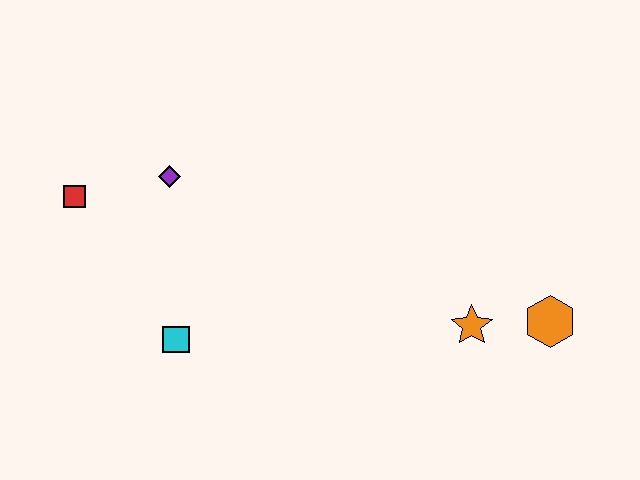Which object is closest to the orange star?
The orange hexagon is closest to the orange star.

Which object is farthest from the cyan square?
The orange hexagon is farthest from the cyan square.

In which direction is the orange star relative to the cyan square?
The orange star is to the right of the cyan square.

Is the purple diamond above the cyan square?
Yes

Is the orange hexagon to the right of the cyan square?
Yes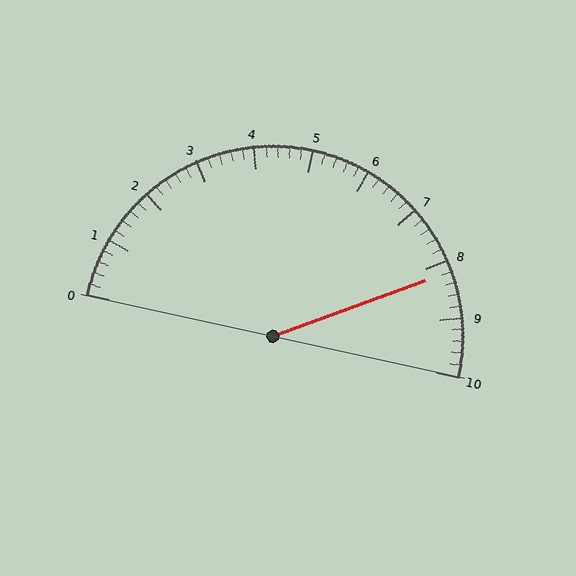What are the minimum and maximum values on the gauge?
The gauge ranges from 0 to 10.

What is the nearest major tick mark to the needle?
The nearest major tick mark is 8.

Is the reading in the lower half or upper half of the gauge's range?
The reading is in the upper half of the range (0 to 10).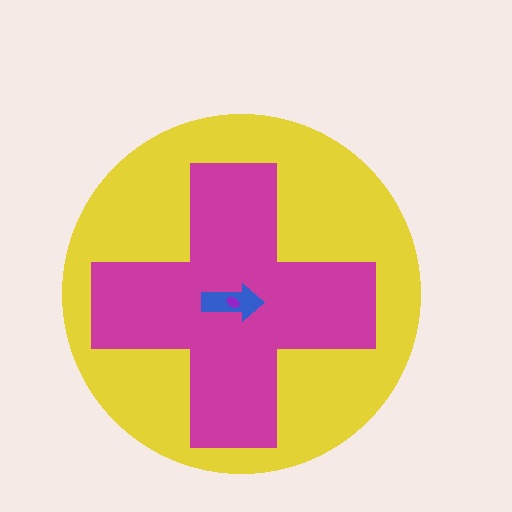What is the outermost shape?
The yellow circle.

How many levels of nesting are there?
4.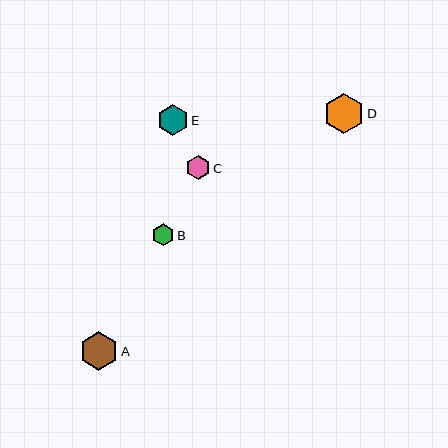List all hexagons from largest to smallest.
From largest to smallest: D, A, E, C, B.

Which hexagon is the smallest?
Hexagon B is the smallest with a size of approximately 22 pixels.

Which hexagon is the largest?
Hexagon D is the largest with a size of approximately 40 pixels.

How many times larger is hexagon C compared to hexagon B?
Hexagon C is approximately 1.1 times the size of hexagon B.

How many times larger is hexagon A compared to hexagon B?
Hexagon A is approximately 1.8 times the size of hexagon B.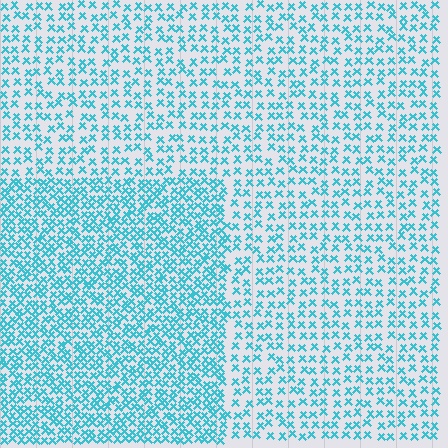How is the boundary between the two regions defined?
The boundary is defined by a change in element density (approximately 1.9x ratio). All elements are the same color, size, and shape.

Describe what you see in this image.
The image contains small cyan elements arranged at two different densities. A rectangle-shaped region is visible where the elements are more densely packed than the surrounding area.